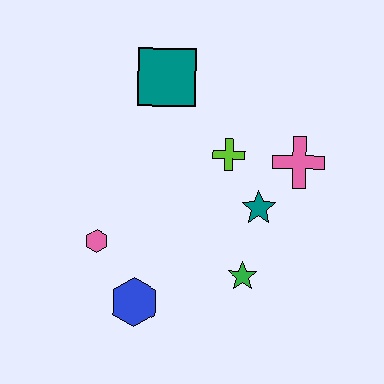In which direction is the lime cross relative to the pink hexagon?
The lime cross is to the right of the pink hexagon.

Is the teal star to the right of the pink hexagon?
Yes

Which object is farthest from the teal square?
The blue hexagon is farthest from the teal square.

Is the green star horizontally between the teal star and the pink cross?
No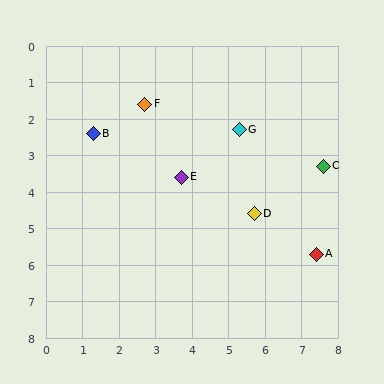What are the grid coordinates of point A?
Point A is at approximately (7.4, 5.7).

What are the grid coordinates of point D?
Point D is at approximately (5.7, 4.6).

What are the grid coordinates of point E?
Point E is at approximately (3.7, 3.6).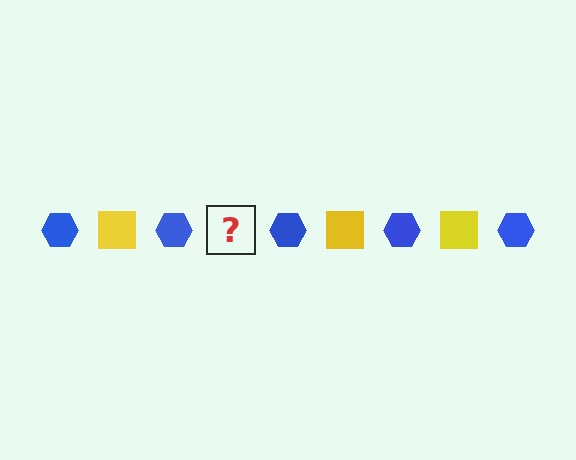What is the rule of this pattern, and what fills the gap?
The rule is that the pattern alternates between blue hexagon and yellow square. The gap should be filled with a yellow square.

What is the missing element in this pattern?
The missing element is a yellow square.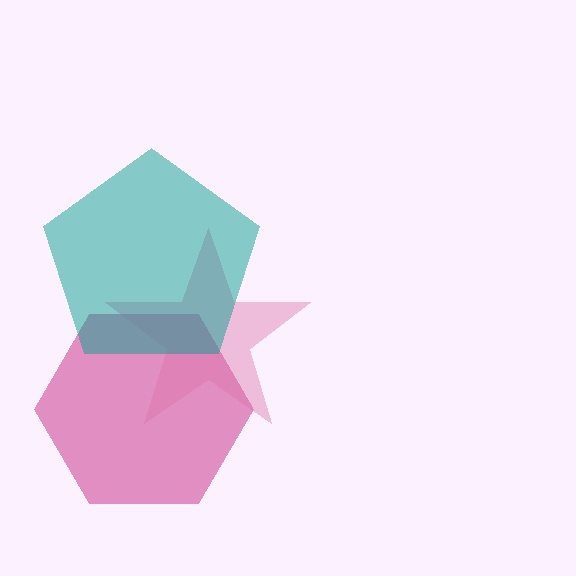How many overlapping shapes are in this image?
There are 3 overlapping shapes in the image.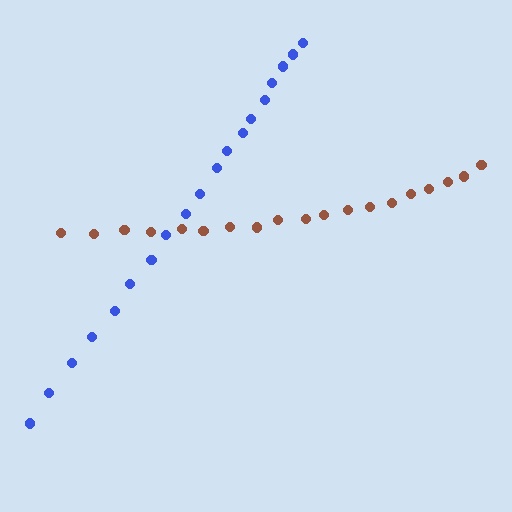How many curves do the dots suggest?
There are 2 distinct paths.